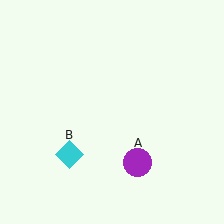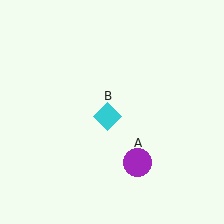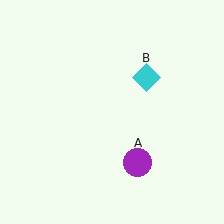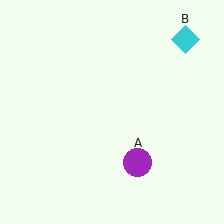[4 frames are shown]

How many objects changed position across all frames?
1 object changed position: cyan diamond (object B).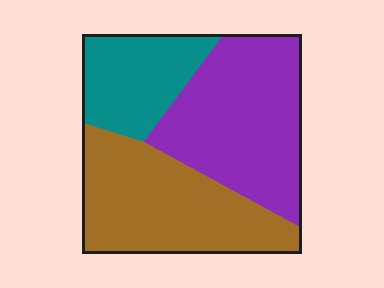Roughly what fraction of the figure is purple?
Purple takes up about two fifths (2/5) of the figure.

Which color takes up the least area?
Teal, at roughly 20%.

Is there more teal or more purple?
Purple.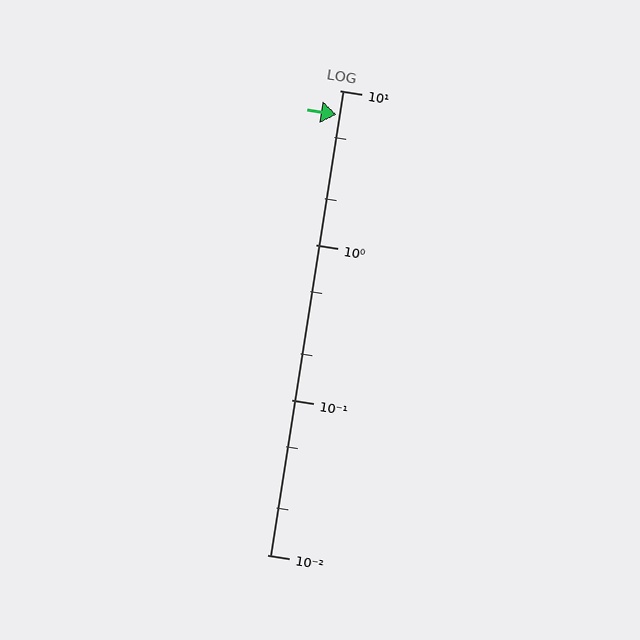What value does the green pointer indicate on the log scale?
The pointer indicates approximately 7.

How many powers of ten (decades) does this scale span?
The scale spans 3 decades, from 0.01 to 10.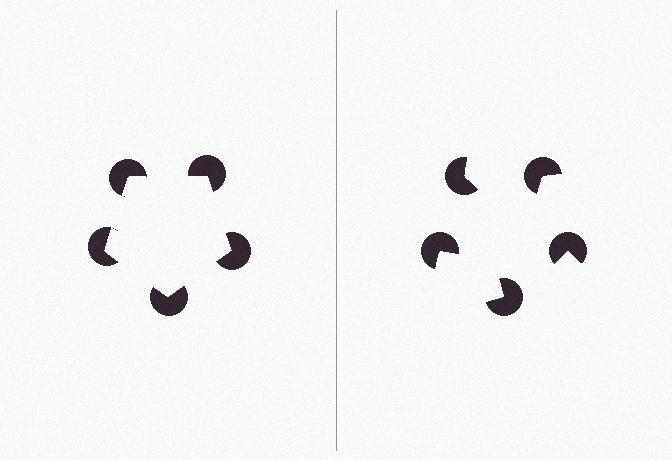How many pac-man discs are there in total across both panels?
10 — 5 on each side.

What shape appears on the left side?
An illusory pentagon.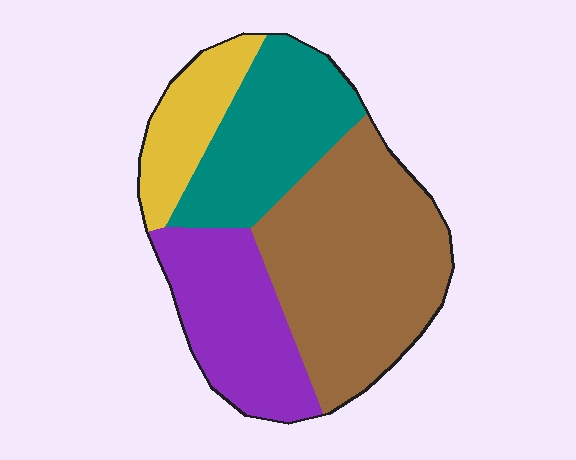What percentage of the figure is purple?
Purple covers 23% of the figure.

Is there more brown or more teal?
Brown.